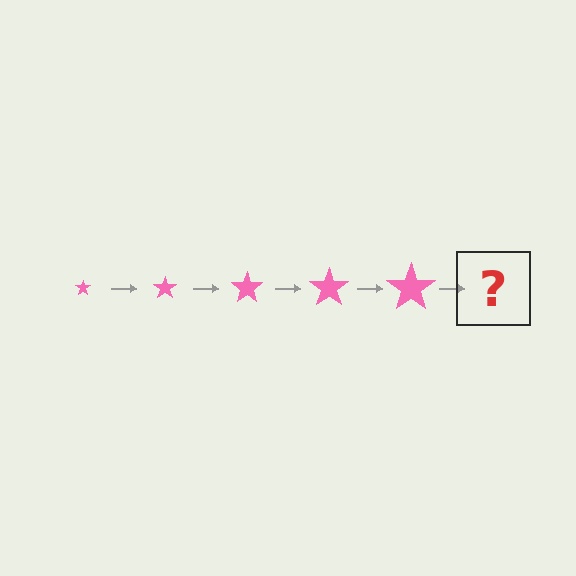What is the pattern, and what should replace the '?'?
The pattern is that the star gets progressively larger each step. The '?' should be a pink star, larger than the previous one.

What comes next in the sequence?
The next element should be a pink star, larger than the previous one.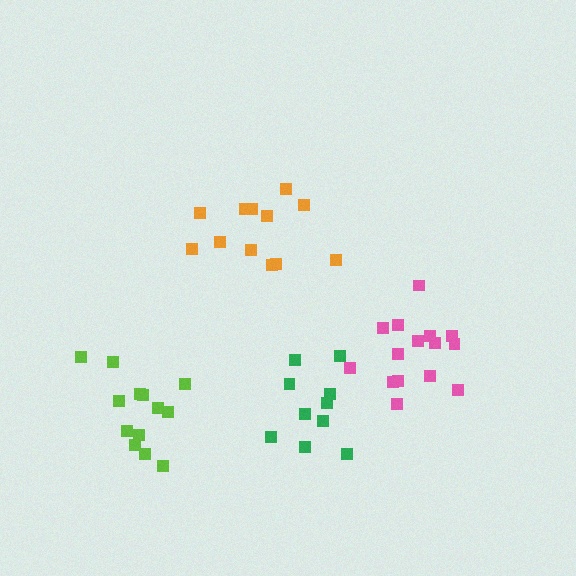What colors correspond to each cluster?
The clusters are colored: orange, lime, pink, green.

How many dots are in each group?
Group 1: 12 dots, Group 2: 13 dots, Group 3: 15 dots, Group 4: 10 dots (50 total).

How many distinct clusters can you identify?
There are 4 distinct clusters.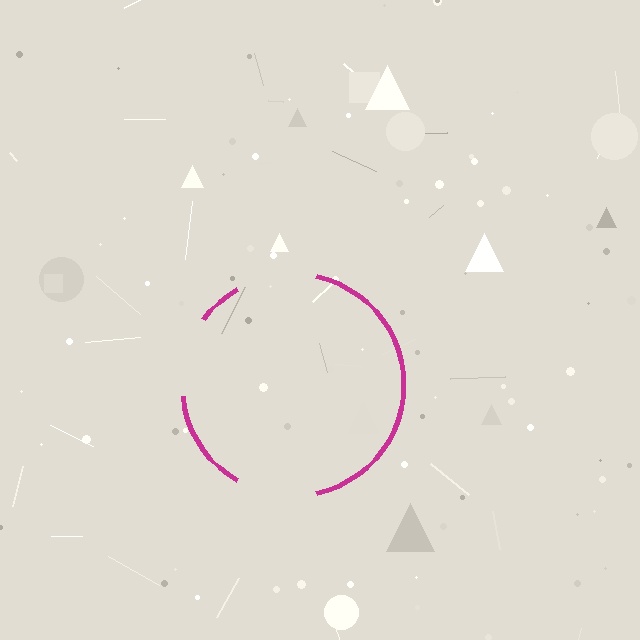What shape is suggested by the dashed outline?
The dashed outline suggests a circle.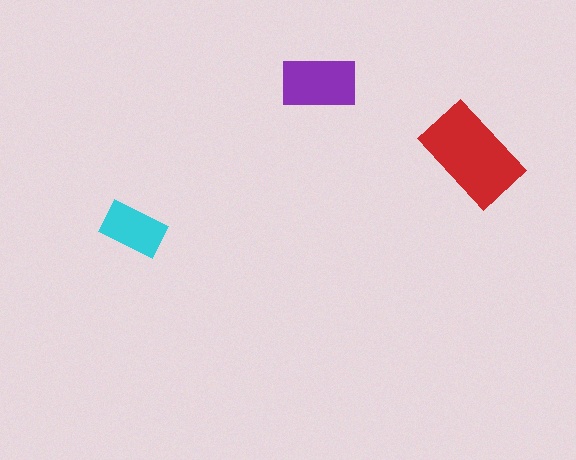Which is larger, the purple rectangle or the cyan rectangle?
The purple one.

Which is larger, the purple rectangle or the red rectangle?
The red one.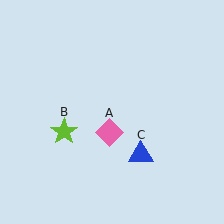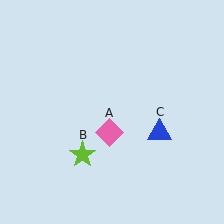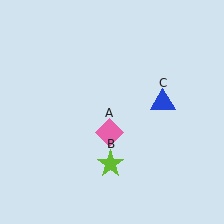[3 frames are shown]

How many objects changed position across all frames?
2 objects changed position: lime star (object B), blue triangle (object C).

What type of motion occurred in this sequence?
The lime star (object B), blue triangle (object C) rotated counterclockwise around the center of the scene.